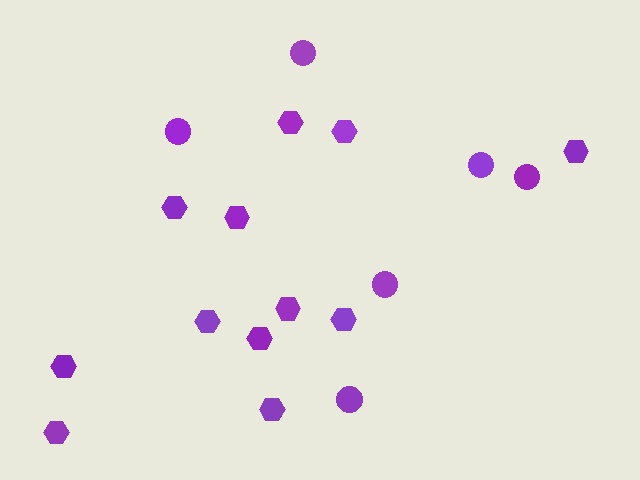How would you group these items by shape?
There are 2 groups: one group of hexagons (12) and one group of circles (6).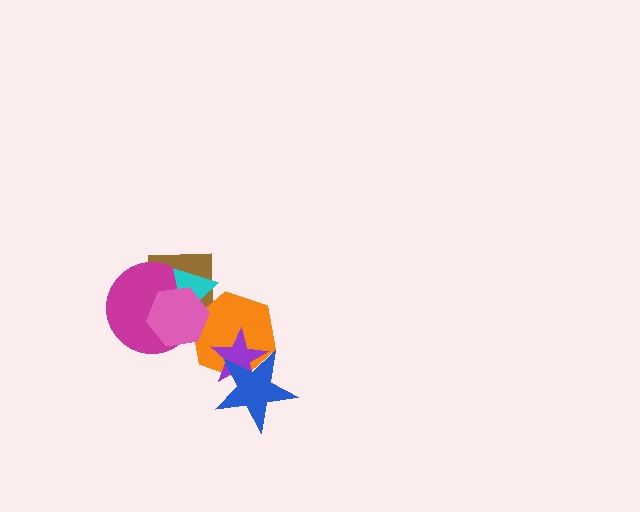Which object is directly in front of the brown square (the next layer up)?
The magenta circle is directly in front of the brown square.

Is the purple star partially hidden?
Yes, it is partially covered by another shape.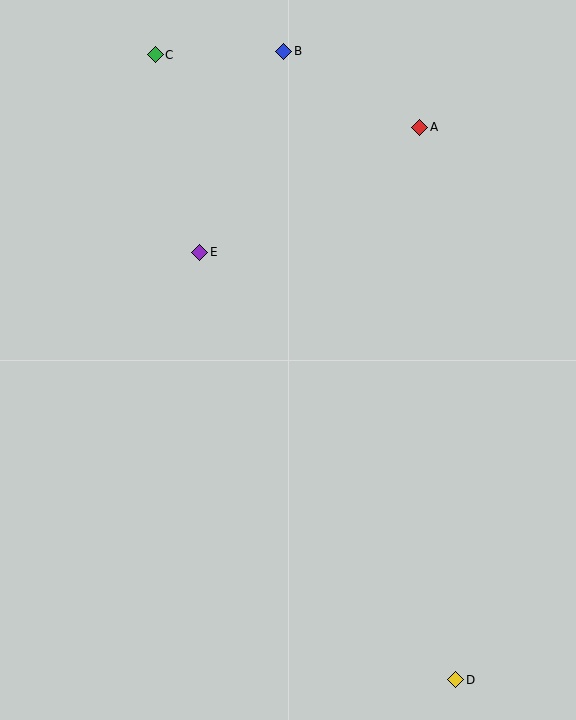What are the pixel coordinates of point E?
Point E is at (200, 252).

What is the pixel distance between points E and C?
The distance between E and C is 203 pixels.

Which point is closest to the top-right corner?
Point A is closest to the top-right corner.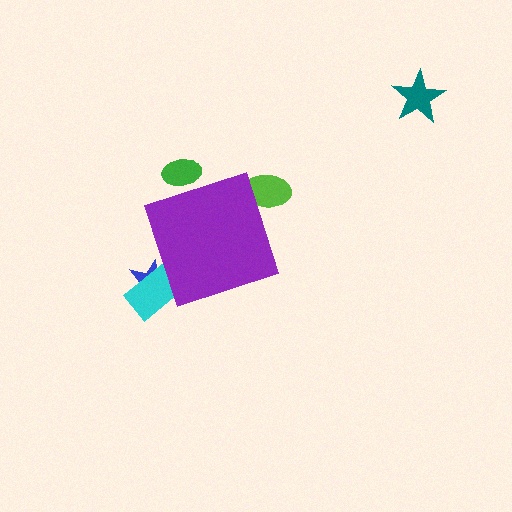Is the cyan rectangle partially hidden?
Yes, the cyan rectangle is partially hidden behind the purple diamond.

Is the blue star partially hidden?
Yes, the blue star is partially hidden behind the purple diamond.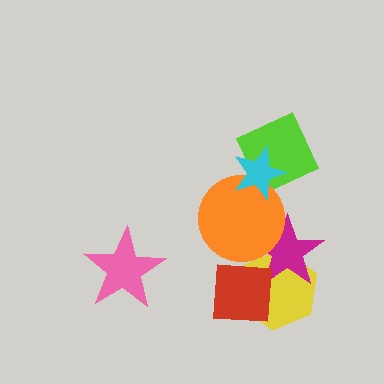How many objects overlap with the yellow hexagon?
2 objects overlap with the yellow hexagon.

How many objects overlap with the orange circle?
3 objects overlap with the orange circle.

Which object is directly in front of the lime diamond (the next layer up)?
The orange circle is directly in front of the lime diamond.